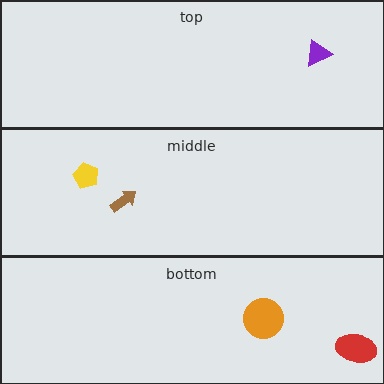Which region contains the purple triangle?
The top region.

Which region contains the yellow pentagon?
The middle region.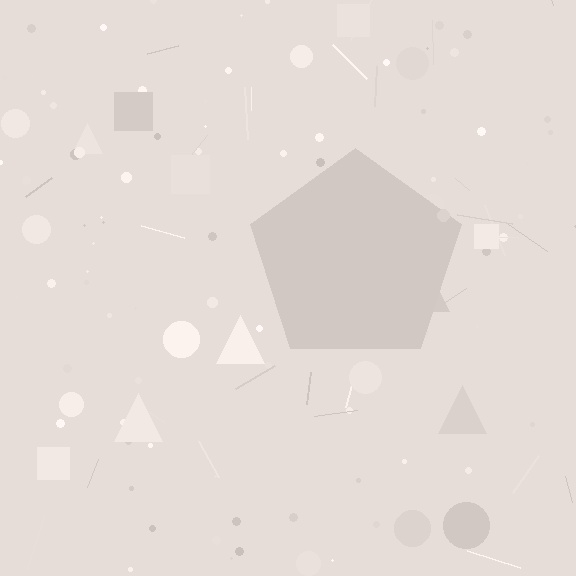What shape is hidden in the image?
A pentagon is hidden in the image.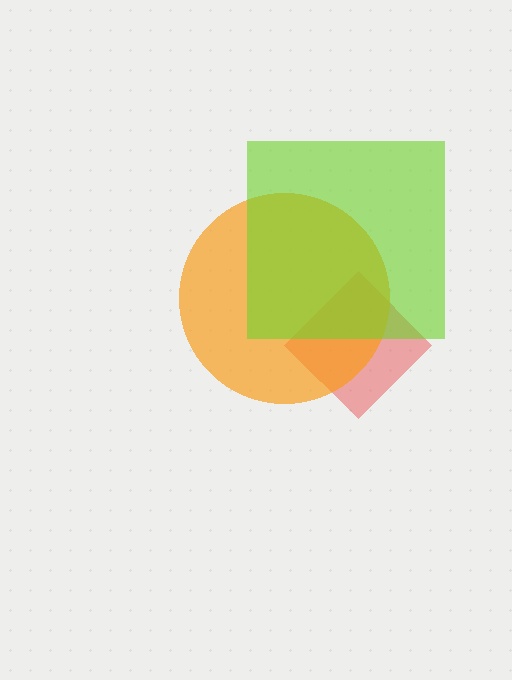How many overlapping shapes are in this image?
There are 3 overlapping shapes in the image.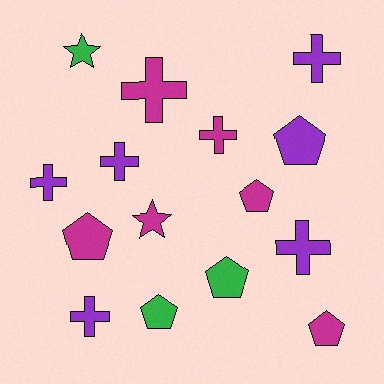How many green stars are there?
There is 1 green star.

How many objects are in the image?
There are 15 objects.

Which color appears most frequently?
Magenta, with 6 objects.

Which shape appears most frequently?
Cross, with 7 objects.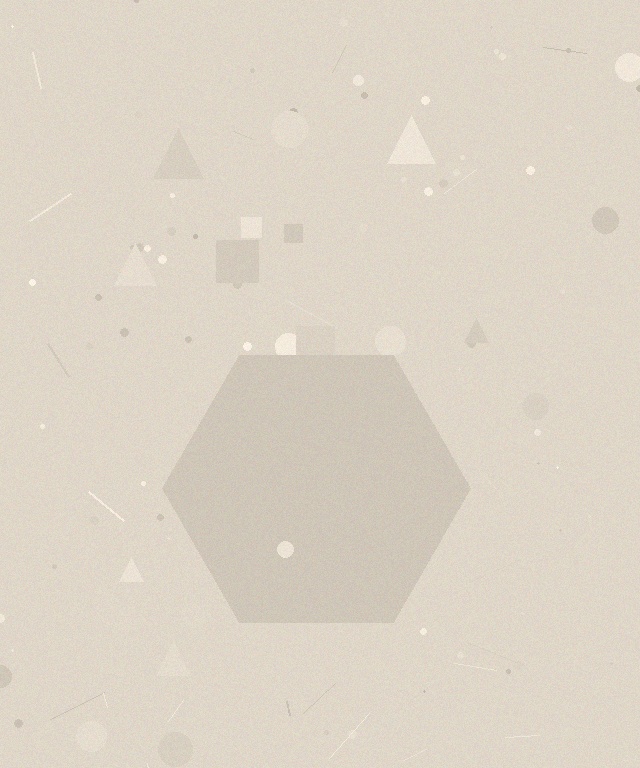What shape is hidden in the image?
A hexagon is hidden in the image.